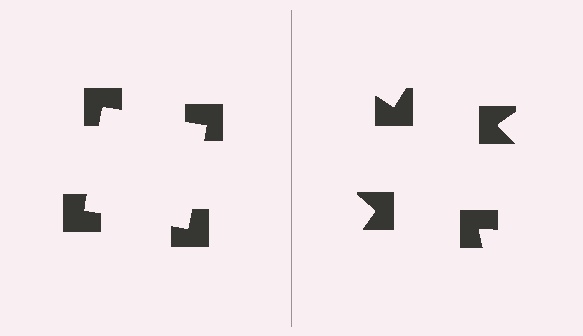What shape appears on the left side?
An illusory square.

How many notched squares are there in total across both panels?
8 — 4 on each side.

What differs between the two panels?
The notched squares are positioned identically on both sides; only the wedge orientations differ. On the left they align to a square; on the right they are misaligned.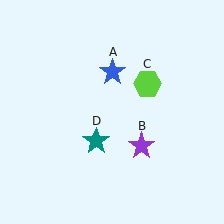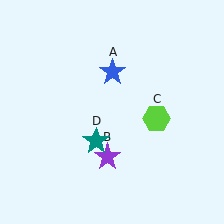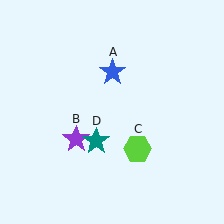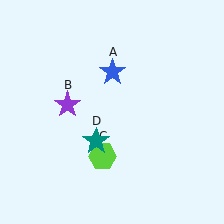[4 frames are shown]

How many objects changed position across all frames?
2 objects changed position: purple star (object B), lime hexagon (object C).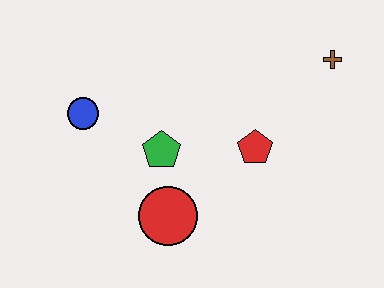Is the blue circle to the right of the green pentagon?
No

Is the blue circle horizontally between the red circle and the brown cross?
No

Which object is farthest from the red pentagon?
The blue circle is farthest from the red pentagon.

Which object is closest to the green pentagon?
The red circle is closest to the green pentagon.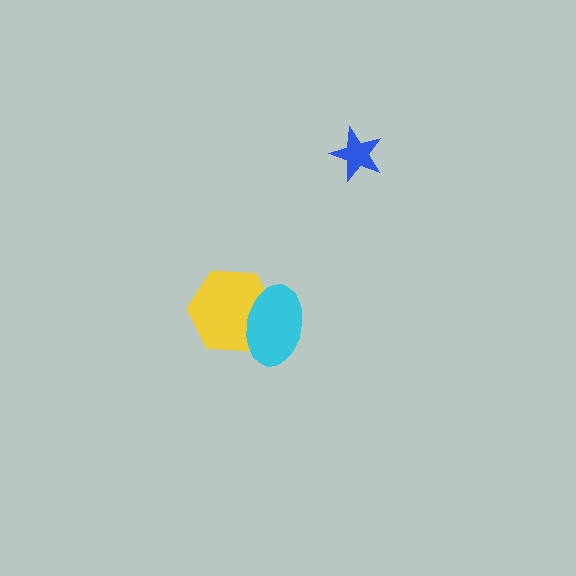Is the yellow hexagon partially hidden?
Yes, it is partially covered by another shape.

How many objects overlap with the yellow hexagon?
1 object overlaps with the yellow hexagon.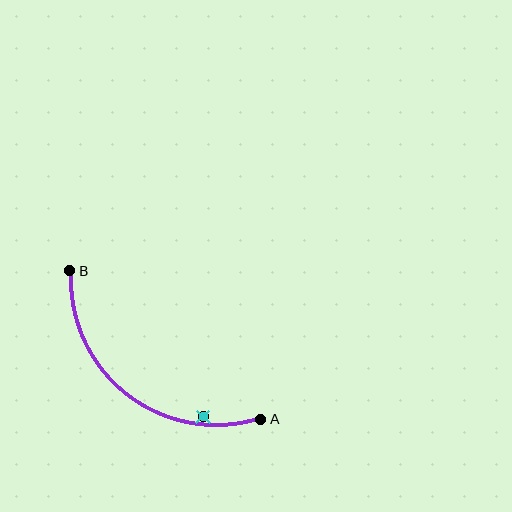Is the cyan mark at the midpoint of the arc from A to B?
No — the cyan mark does not lie on the arc at all. It sits slightly inside the curve.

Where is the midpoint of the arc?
The arc midpoint is the point on the curve farthest from the straight line joining A and B. It sits below and to the left of that line.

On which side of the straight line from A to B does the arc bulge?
The arc bulges below and to the left of the straight line connecting A and B.